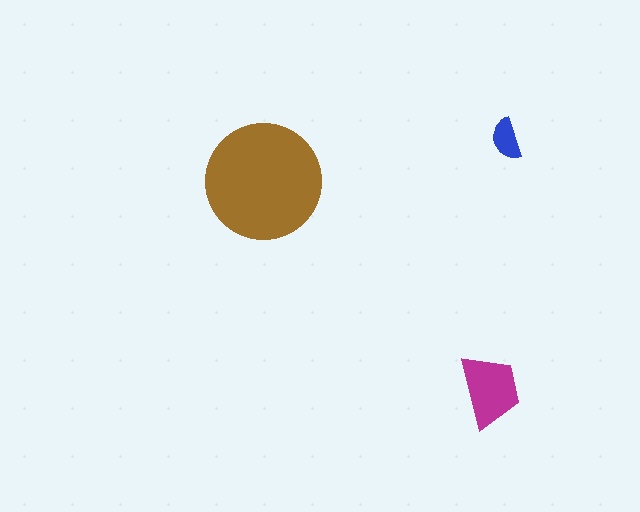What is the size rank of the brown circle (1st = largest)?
1st.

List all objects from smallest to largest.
The blue semicircle, the magenta trapezoid, the brown circle.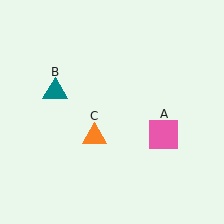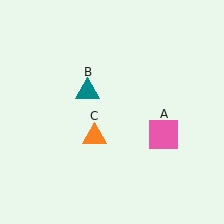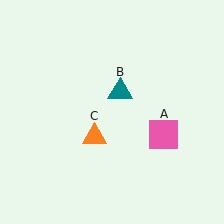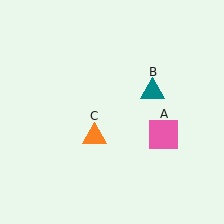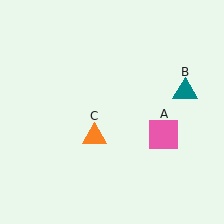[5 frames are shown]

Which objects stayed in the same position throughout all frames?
Pink square (object A) and orange triangle (object C) remained stationary.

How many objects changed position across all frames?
1 object changed position: teal triangle (object B).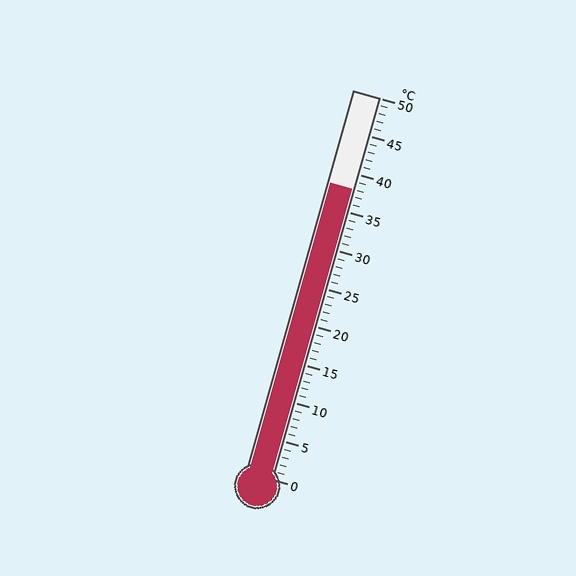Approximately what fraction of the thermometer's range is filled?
The thermometer is filled to approximately 75% of its range.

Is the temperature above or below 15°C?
The temperature is above 15°C.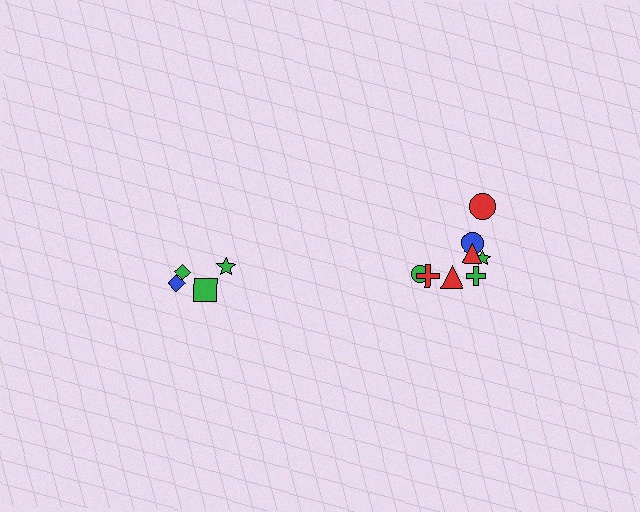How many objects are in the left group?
There are 4 objects.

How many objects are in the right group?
There are 8 objects.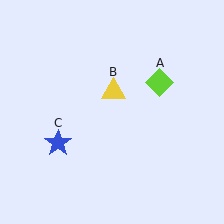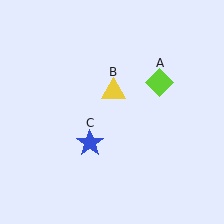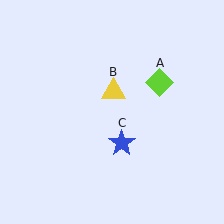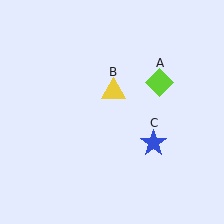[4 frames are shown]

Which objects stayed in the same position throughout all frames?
Lime diamond (object A) and yellow triangle (object B) remained stationary.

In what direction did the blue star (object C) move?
The blue star (object C) moved right.